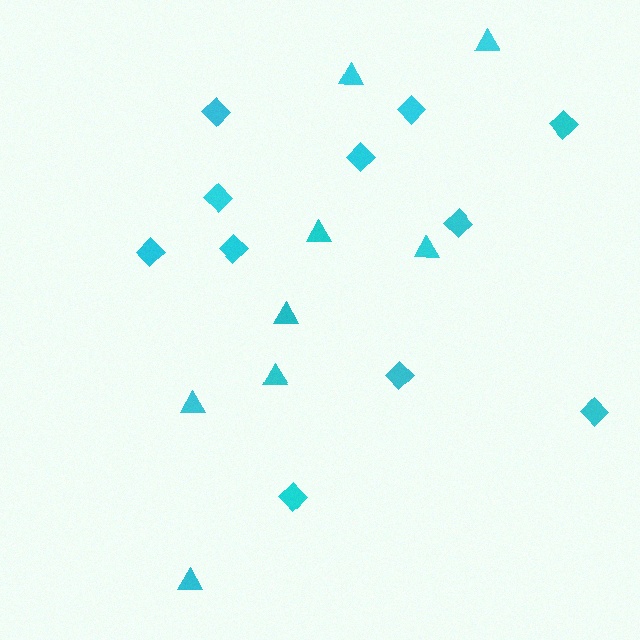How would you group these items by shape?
There are 2 groups: one group of triangles (8) and one group of diamonds (11).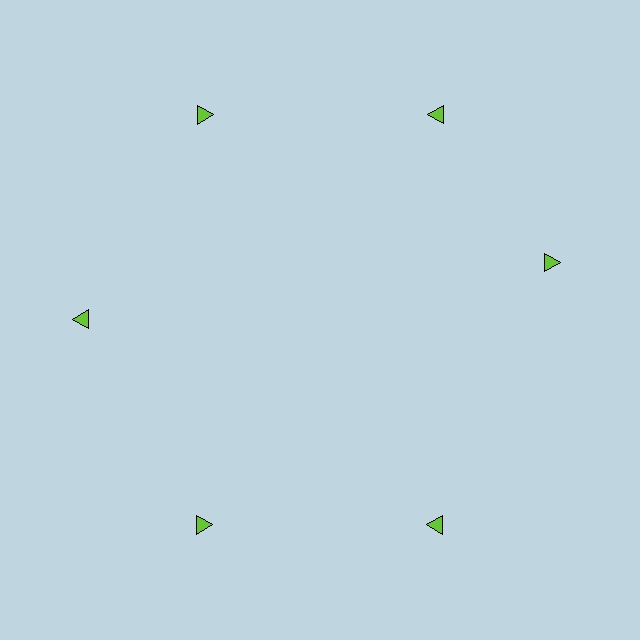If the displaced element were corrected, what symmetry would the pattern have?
It would have 6-fold rotational symmetry — the pattern would map onto itself every 60 degrees.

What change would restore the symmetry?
The symmetry would be restored by rotating it back into even spacing with its neighbors so that all 6 triangles sit at equal angles and equal distance from the center.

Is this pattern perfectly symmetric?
No. The 6 lime triangles are arranged in a ring, but one element near the 3 o'clock position is rotated out of alignment along the ring, breaking the 6-fold rotational symmetry.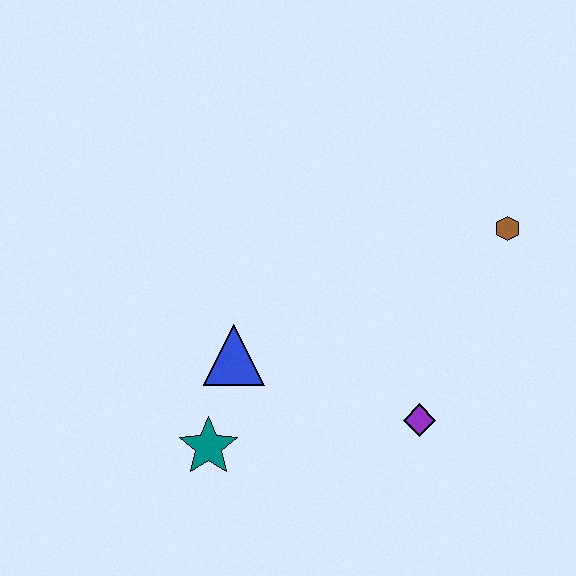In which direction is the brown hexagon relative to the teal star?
The brown hexagon is to the right of the teal star.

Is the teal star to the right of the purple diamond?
No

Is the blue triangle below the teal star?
No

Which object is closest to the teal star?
The blue triangle is closest to the teal star.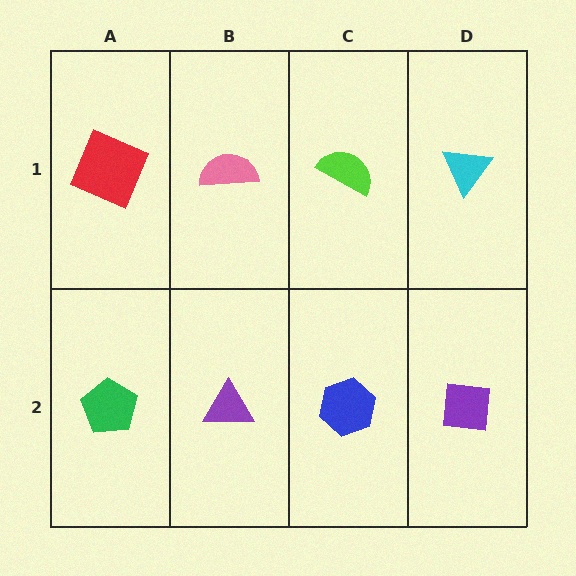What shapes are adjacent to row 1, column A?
A green pentagon (row 2, column A), a pink semicircle (row 1, column B).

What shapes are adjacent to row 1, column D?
A purple square (row 2, column D), a lime semicircle (row 1, column C).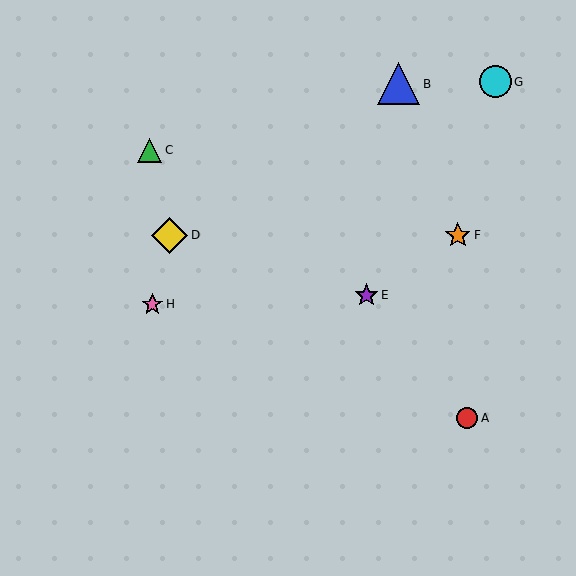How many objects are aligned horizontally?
2 objects (D, F) are aligned horizontally.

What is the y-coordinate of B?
Object B is at y≈84.